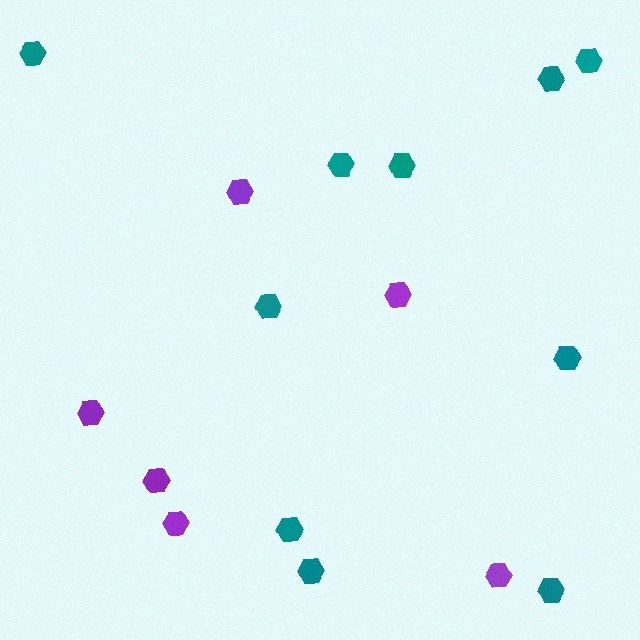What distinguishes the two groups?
There are 2 groups: one group of teal hexagons (10) and one group of purple hexagons (6).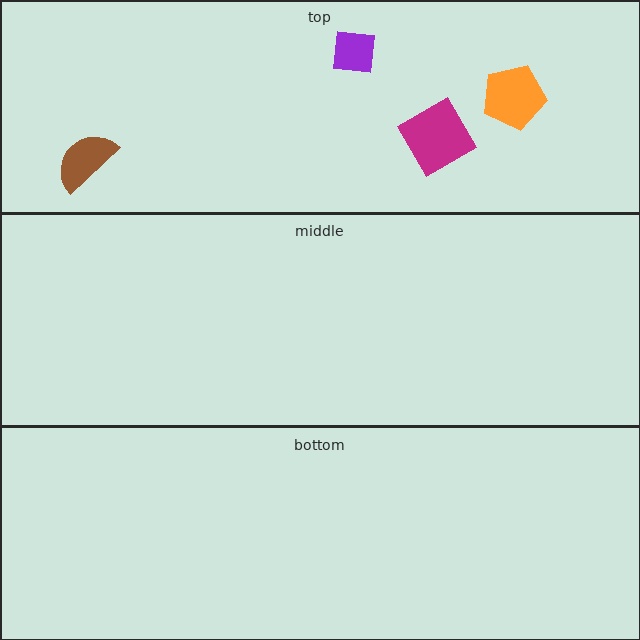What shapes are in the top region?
The magenta diamond, the brown semicircle, the orange pentagon, the purple square.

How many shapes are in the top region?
4.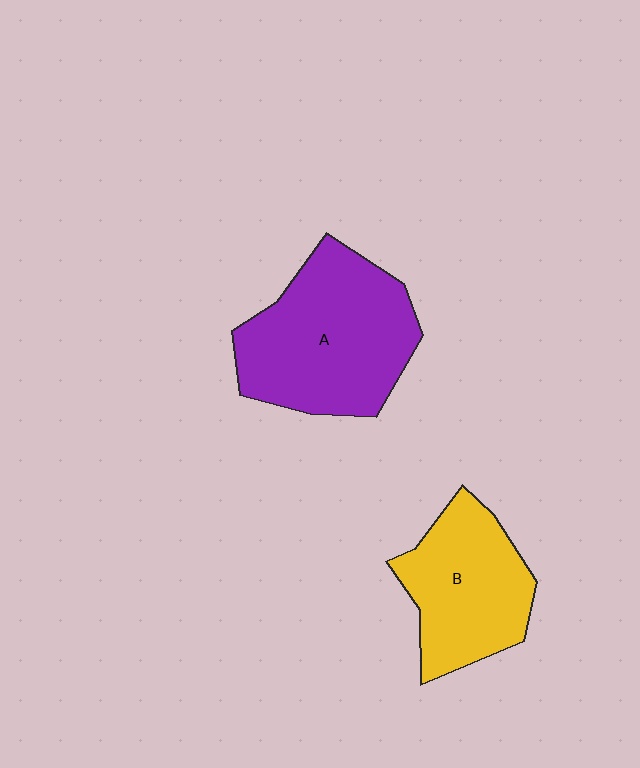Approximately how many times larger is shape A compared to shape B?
Approximately 1.4 times.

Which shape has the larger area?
Shape A (purple).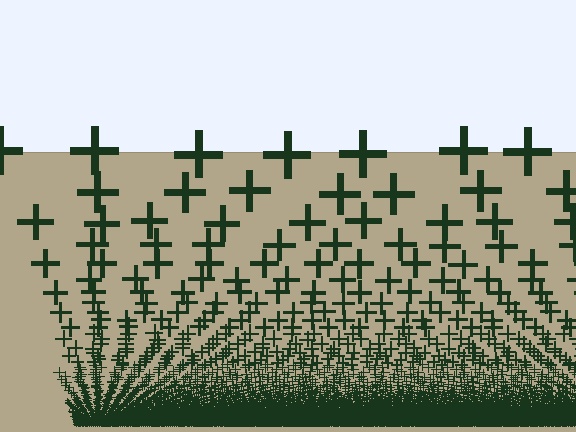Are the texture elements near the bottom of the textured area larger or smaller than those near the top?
Smaller. The gradient is inverted — elements near the bottom are smaller and denser.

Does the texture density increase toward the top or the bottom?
Density increases toward the bottom.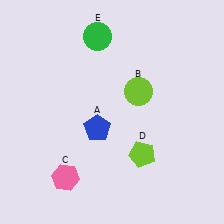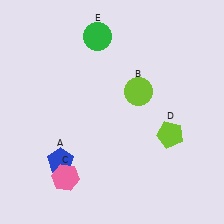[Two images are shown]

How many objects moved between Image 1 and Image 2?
2 objects moved between the two images.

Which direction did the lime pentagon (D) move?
The lime pentagon (D) moved right.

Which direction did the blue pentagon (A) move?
The blue pentagon (A) moved left.